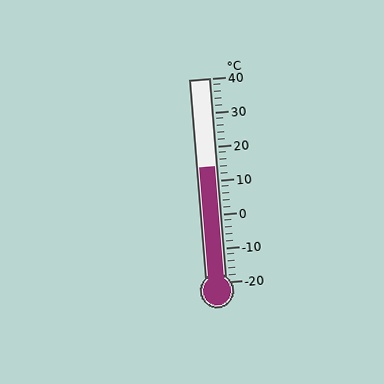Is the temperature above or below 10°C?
The temperature is above 10°C.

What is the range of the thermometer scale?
The thermometer scale ranges from -20°C to 40°C.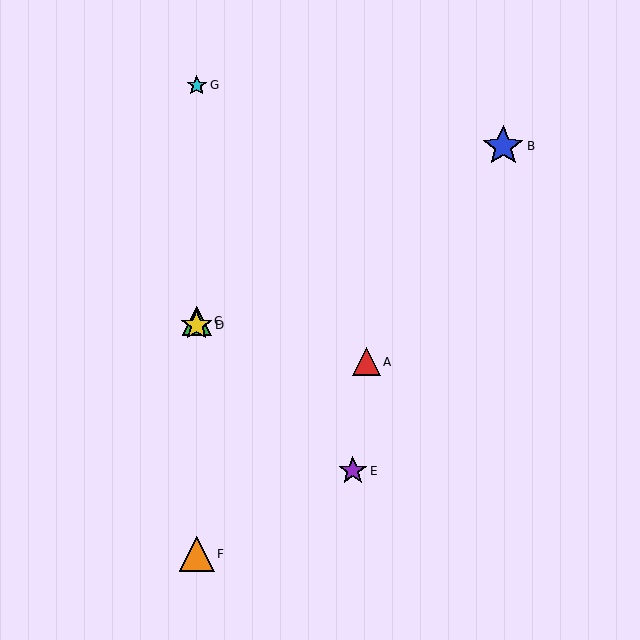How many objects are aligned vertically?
4 objects (C, D, F, G) are aligned vertically.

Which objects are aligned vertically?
Objects C, D, F, G are aligned vertically.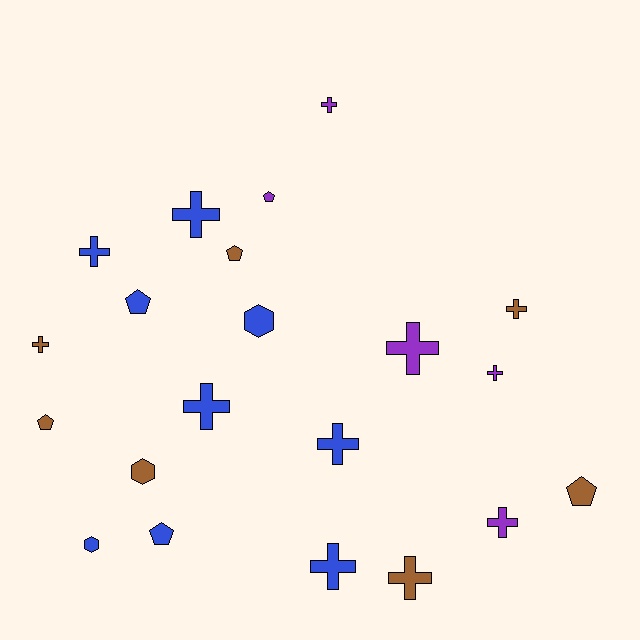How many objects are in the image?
There are 21 objects.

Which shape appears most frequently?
Cross, with 12 objects.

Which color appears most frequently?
Blue, with 9 objects.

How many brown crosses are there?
There are 3 brown crosses.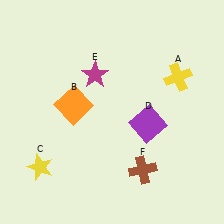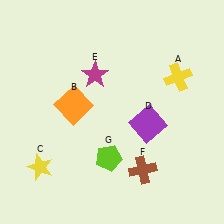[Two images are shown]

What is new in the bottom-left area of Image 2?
A lime pentagon (G) was added in the bottom-left area of Image 2.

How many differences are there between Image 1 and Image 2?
There is 1 difference between the two images.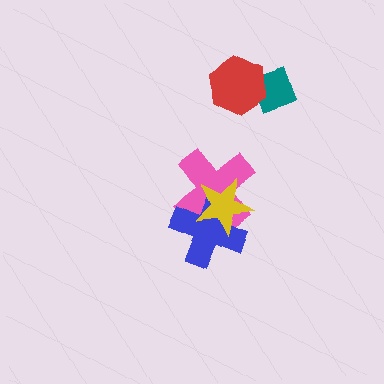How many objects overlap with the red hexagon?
1 object overlaps with the red hexagon.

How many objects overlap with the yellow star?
2 objects overlap with the yellow star.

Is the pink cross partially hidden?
Yes, it is partially covered by another shape.